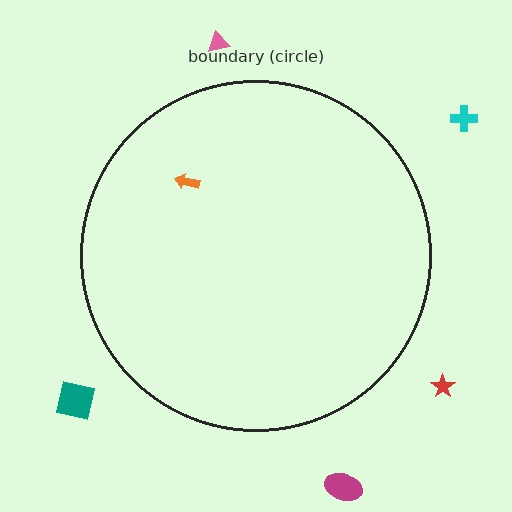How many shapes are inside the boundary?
1 inside, 5 outside.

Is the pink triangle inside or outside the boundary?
Outside.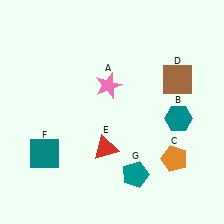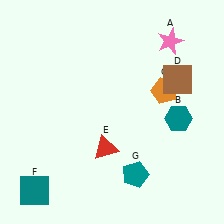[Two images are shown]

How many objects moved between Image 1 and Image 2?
3 objects moved between the two images.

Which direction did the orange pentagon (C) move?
The orange pentagon (C) moved up.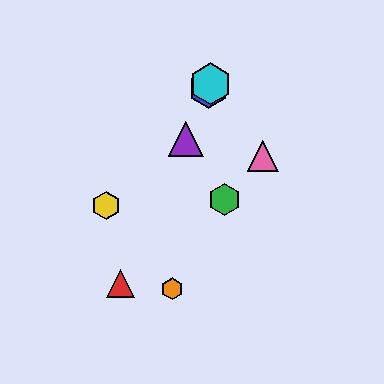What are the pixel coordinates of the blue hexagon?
The blue hexagon is at (209, 89).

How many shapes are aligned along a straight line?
4 shapes (the red triangle, the blue hexagon, the purple triangle, the cyan hexagon) are aligned along a straight line.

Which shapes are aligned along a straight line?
The red triangle, the blue hexagon, the purple triangle, the cyan hexagon are aligned along a straight line.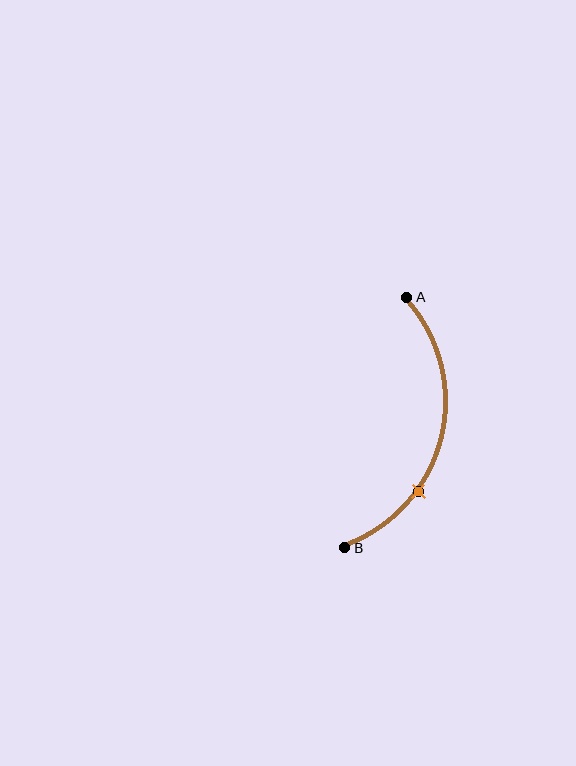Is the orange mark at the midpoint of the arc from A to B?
No. The orange mark lies on the arc but is closer to endpoint B. The arc midpoint would be at the point on the curve equidistant along the arc from both A and B.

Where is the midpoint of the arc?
The arc midpoint is the point on the curve farthest from the straight line joining A and B. It sits to the right of that line.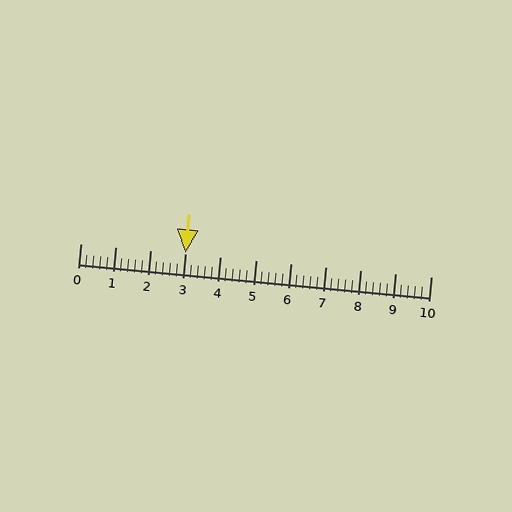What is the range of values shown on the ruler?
The ruler shows values from 0 to 10.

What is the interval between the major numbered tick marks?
The major tick marks are spaced 1 units apart.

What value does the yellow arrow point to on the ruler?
The yellow arrow points to approximately 3.0.